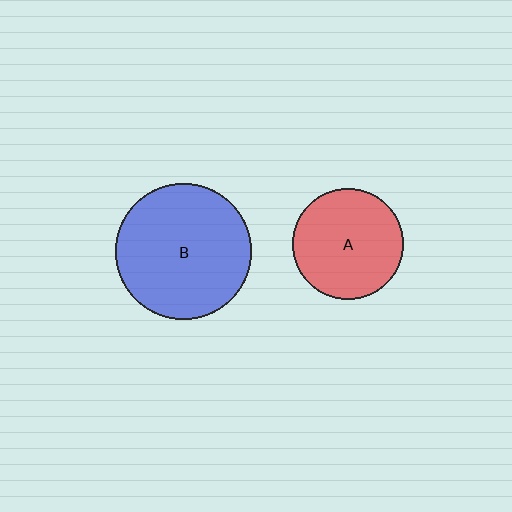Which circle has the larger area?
Circle B (blue).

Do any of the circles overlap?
No, none of the circles overlap.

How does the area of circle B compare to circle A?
Approximately 1.5 times.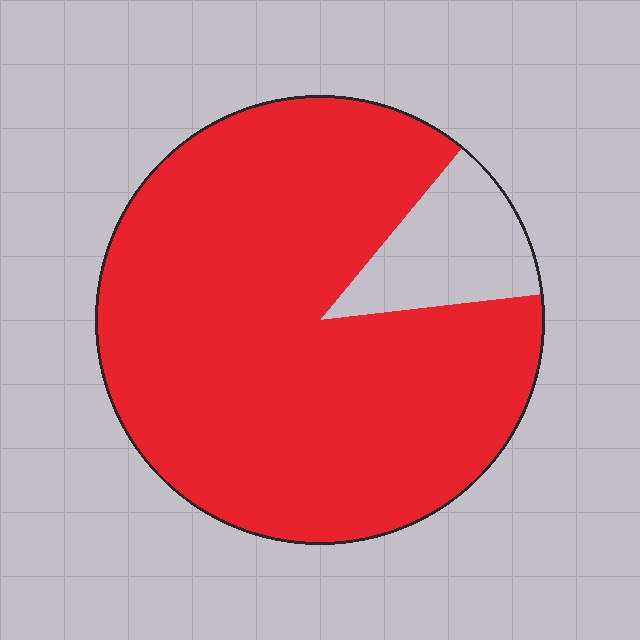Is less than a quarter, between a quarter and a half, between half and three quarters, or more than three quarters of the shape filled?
More than three quarters.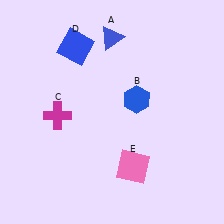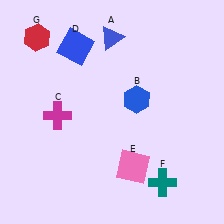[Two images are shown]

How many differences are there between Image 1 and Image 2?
There are 2 differences between the two images.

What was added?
A teal cross (F), a red hexagon (G) were added in Image 2.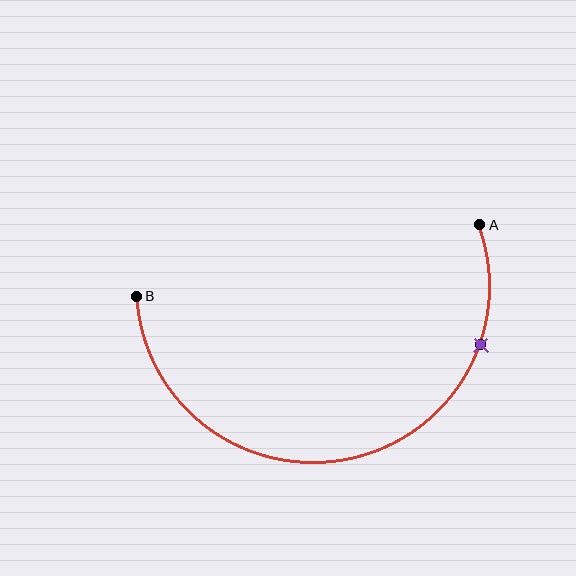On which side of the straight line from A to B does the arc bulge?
The arc bulges below the straight line connecting A and B.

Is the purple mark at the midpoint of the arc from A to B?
No. The purple mark lies on the arc but is closer to endpoint A. The arc midpoint would be at the point on the curve equidistant along the arc from both A and B.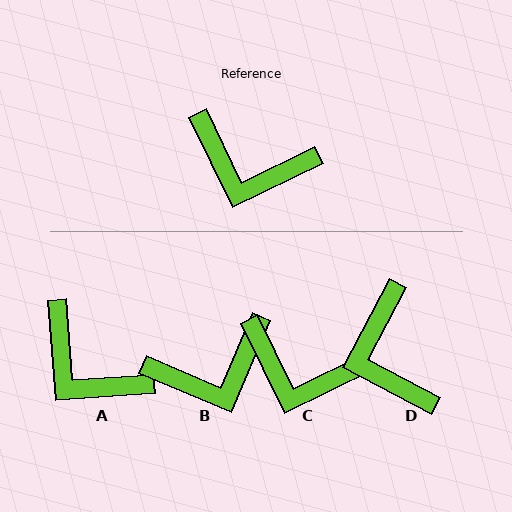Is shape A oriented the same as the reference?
No, it is off by about 22 degrees.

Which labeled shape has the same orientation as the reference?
C.